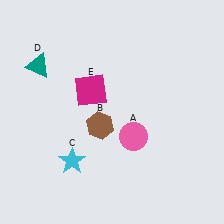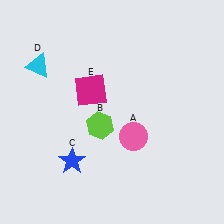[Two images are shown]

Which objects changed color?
B changed from brown to lime. C changed from cyan to blue. D changed from teal to cyan.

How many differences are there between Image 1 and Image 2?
There are 3 differences between the two images.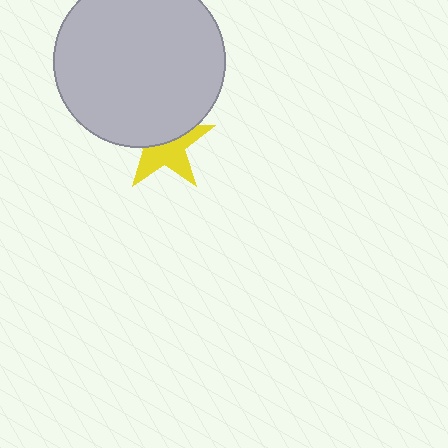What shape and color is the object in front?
The object in front is a light gray circle.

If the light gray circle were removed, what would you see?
You would see the complete yellow star.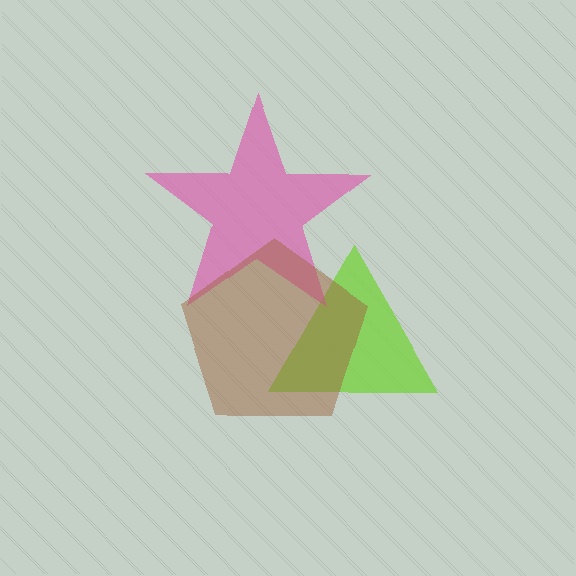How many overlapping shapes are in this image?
There are 3 overlapping shapes in the image.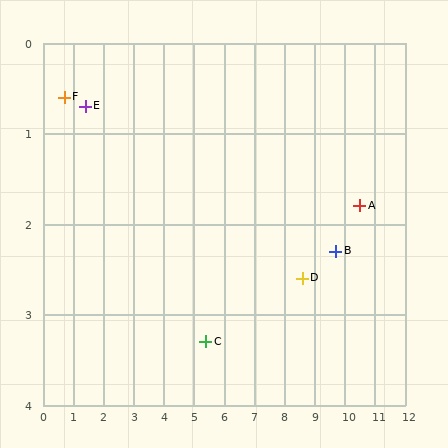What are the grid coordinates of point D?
Point D is at approximately (8.6, 2.6).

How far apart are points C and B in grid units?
Points C and B are about 4.4 grid units apart.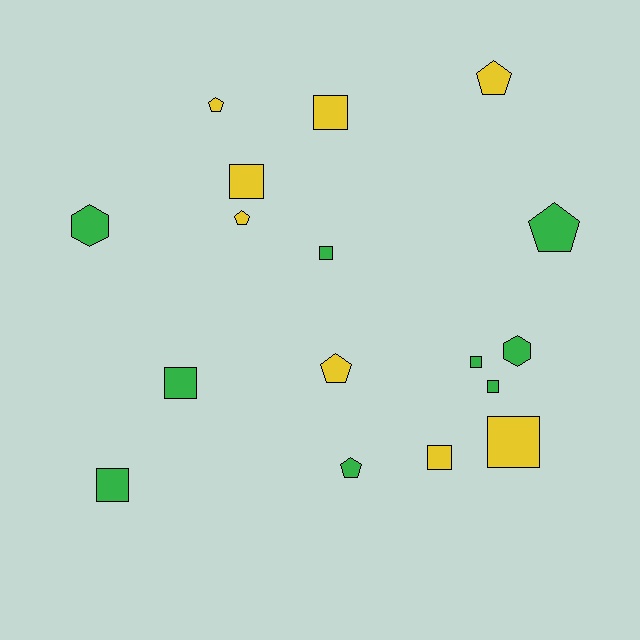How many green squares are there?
There are 5 green squares.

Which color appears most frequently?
Green, with 9 objects.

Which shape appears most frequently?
Square, with 9 objects.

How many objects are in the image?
There are 17 objects.